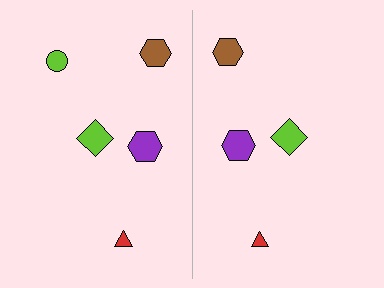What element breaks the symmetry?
A lime circle is missing from the right side.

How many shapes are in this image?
There are 9 shapes in this image.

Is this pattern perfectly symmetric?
No, the pattern is not perfectly symmetric. A lime circle is missing from the right side.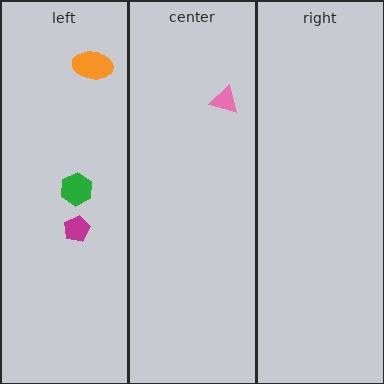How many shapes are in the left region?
3.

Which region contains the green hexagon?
The left region.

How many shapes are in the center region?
1.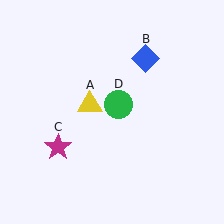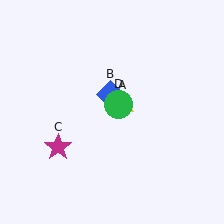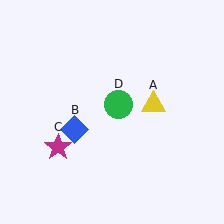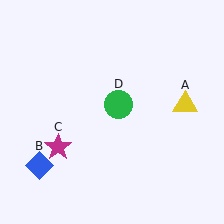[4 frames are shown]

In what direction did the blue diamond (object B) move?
The blue diamond (object B) moved down and to the left.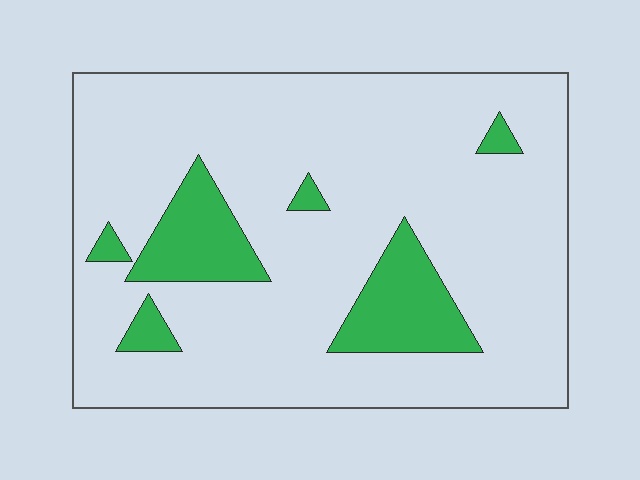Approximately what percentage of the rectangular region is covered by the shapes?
Approximately 15%.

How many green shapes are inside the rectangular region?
6.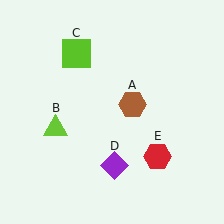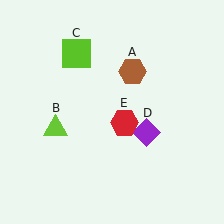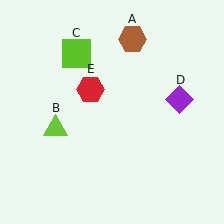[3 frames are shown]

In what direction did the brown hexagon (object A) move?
The brown hexagon (object A) moved up.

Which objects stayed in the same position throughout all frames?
Lime triangle (object B) and lime square (object C) remained stationary.